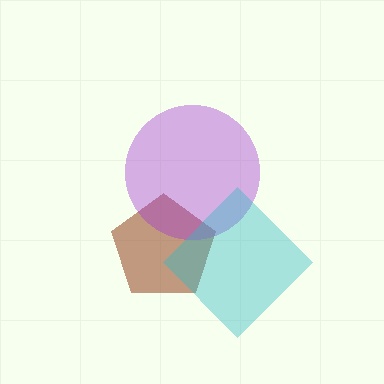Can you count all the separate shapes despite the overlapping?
Yes, there are 3 separate shapes.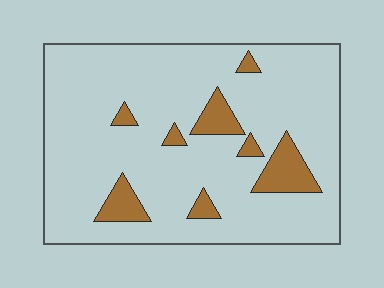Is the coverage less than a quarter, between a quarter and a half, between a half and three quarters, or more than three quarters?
Less than a quarter.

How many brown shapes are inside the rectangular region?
8.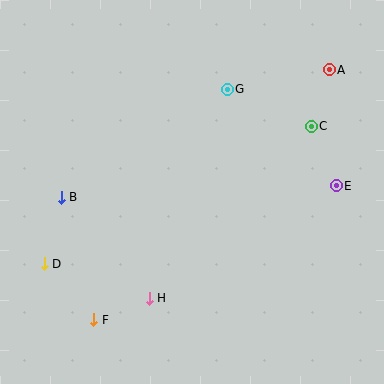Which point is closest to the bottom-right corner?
Point E is closest to the bottom-right corner.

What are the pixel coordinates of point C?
Point C is at (311, 126).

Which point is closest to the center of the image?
Point G at (227, 89) is closest to the center.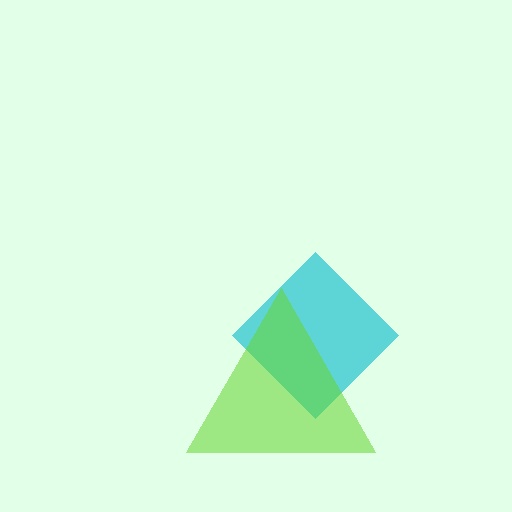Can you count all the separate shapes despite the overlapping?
Yes, there are 2 separate shapes.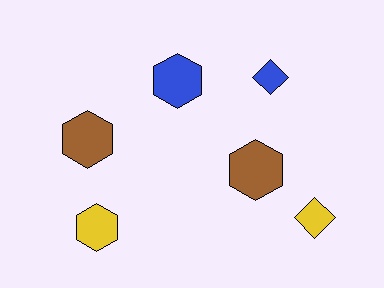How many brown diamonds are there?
There are no brown diamonds.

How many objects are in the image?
There are 6 objects.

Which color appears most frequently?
Brown, with 2 objects.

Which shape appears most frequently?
Hexagon, with 4 objects.